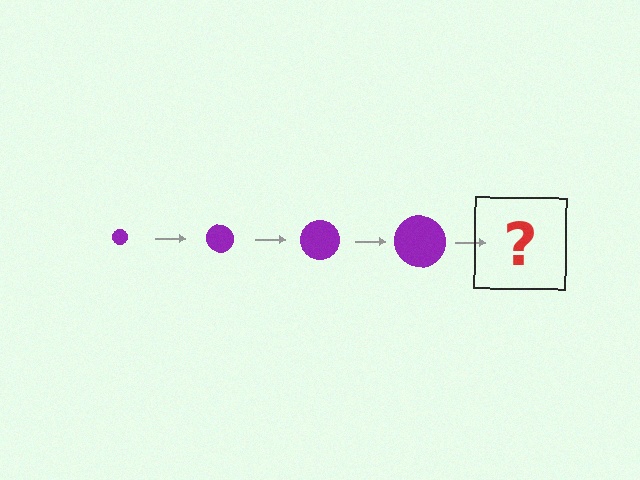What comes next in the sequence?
The next element should be a purple circle, larger than the previous one.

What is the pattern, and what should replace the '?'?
The pattern is that the circle gets progressively larger each step. The '?' should be a purple circle, larger than the previous one.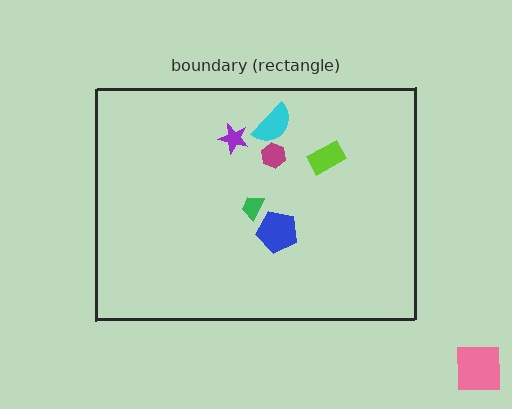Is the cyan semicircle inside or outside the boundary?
Inside.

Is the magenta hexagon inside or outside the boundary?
Inside.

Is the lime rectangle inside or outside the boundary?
Inside.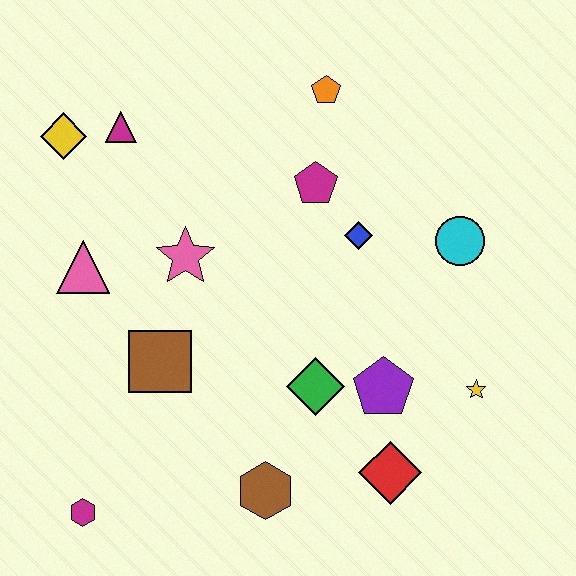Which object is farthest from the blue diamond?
The magenta hexagon is farthest from the blue diamond.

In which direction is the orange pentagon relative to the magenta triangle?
The orange pentagon is to the right of the magenta triangle.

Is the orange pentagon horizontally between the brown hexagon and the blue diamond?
Yes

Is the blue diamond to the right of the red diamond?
No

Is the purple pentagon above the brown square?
No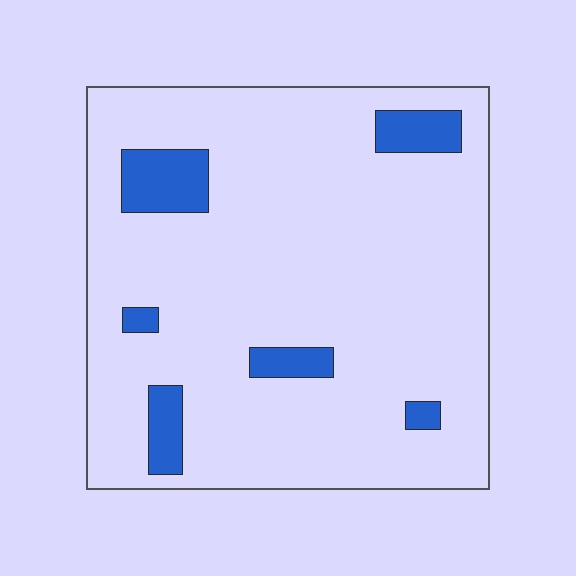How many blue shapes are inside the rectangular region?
6.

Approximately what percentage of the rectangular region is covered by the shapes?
Approximately 10%.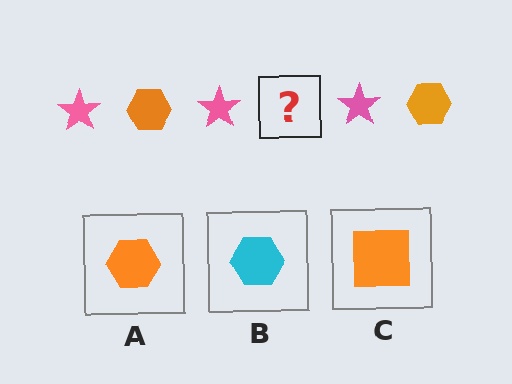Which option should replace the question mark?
Option A.